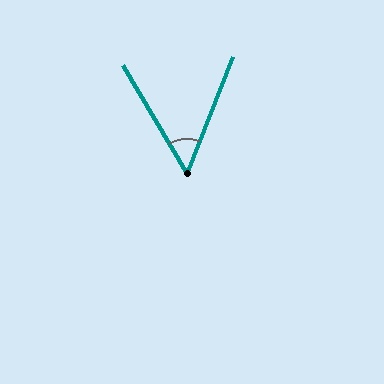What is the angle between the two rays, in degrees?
Approximately 52 degrees.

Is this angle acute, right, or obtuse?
It is acute.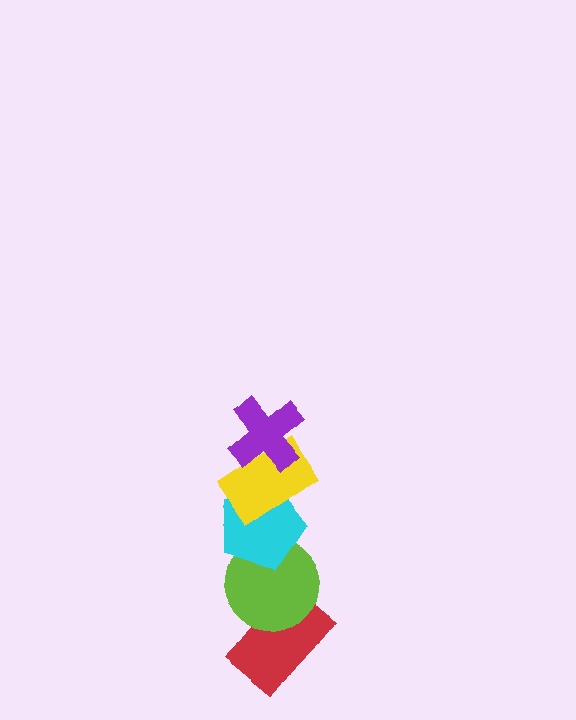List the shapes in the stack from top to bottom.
From top to bottom: the purple cross, the yellow rectangle, the cyan pentagon, the lime circle, the red rectangle.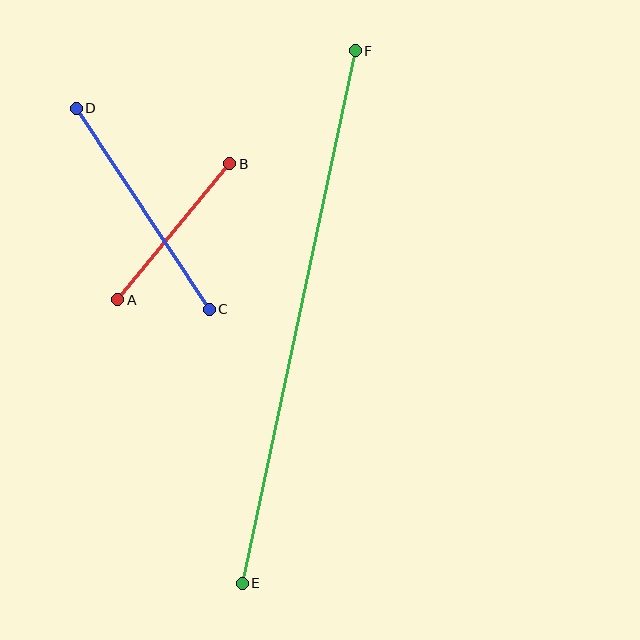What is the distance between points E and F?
The distance is approximately 545 pixels.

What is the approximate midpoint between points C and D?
The midpoint is at approximately (143, 209) pixels.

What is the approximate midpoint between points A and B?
The midpoint is at approximately (174, 232) pixels.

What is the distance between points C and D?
The distance is approximately 241 pixels.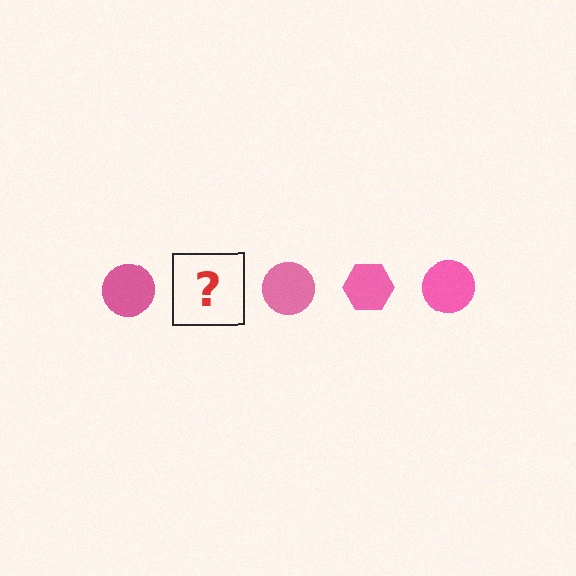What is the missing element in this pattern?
The missing element is a pink hexagon.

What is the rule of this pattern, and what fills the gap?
The rule is that the pattern cycles through circle, hexagon shapes in pink. The gap should be filled with a pink hexagon.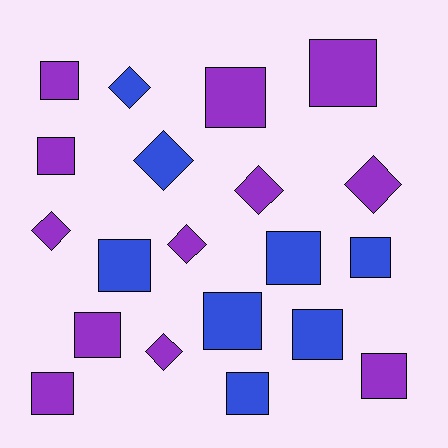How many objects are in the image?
There are 20 objects.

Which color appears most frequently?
Purple, with 12 objects.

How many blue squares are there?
There are 6 blue squares.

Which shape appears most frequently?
Square, with 13 objects.